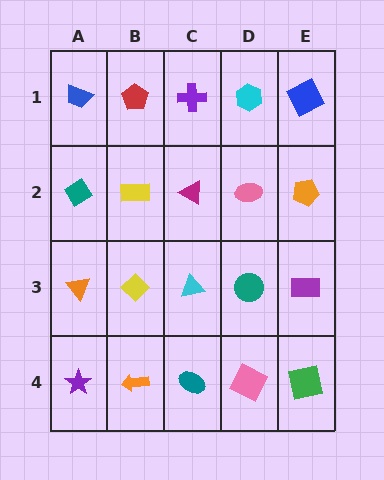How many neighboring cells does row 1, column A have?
2.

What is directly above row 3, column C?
A magenta triangle.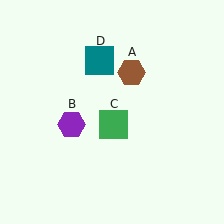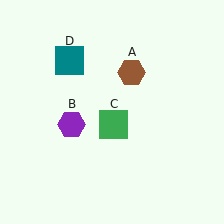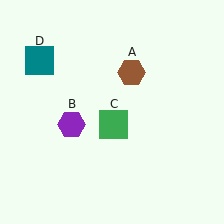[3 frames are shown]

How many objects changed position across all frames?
1 object changed position: teal square (object D).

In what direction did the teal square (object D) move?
The teal square (object D) moved left.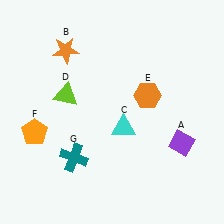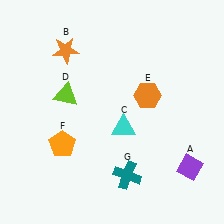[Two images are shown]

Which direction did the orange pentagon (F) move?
The orange pentagon (F) moved right.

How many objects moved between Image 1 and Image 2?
3 objects moved between the two images.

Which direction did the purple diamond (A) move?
The purple diamond (A) moved down.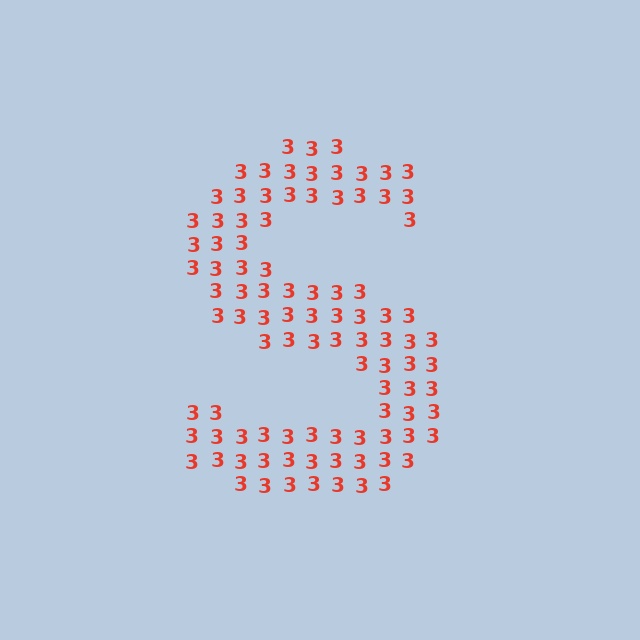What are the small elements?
The small elements are digit 3's.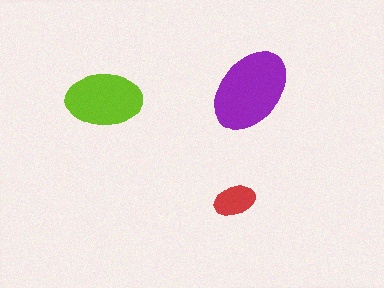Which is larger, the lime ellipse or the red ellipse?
The lime one.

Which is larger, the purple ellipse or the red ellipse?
The purple one.